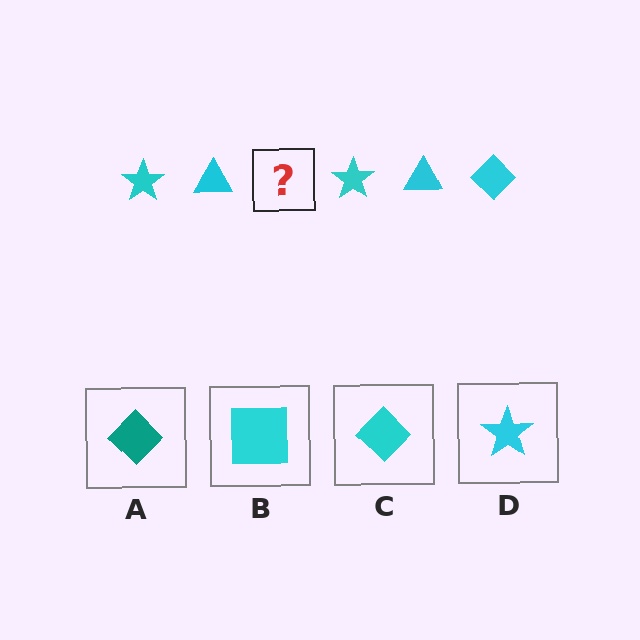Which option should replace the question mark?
Option C.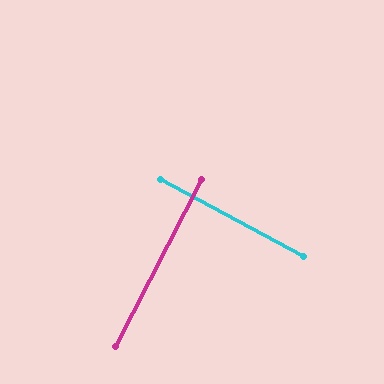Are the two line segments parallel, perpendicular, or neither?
Perpendicular — they meet at approximately 89°.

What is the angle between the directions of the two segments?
Approximately 89 degrees.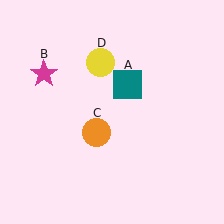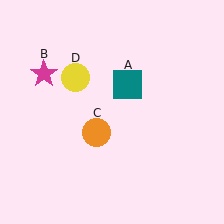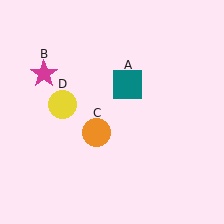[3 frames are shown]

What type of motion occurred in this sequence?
The yellow circle (object D) rotated counterclockwise around the center of the scene.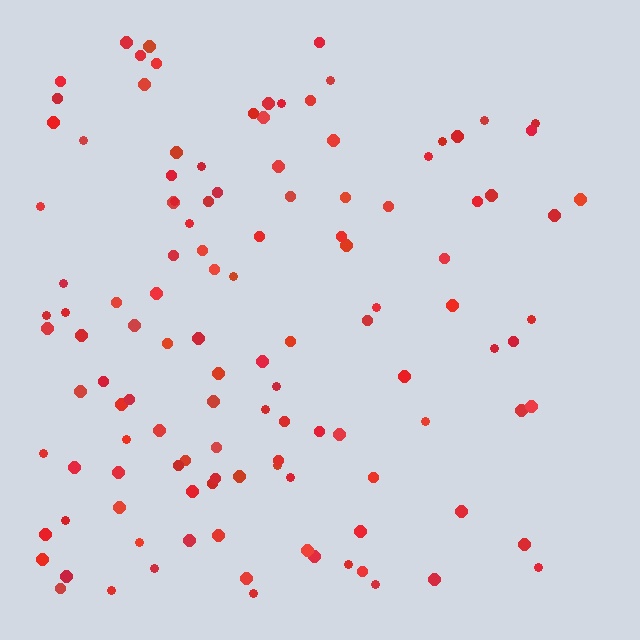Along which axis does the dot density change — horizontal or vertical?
Horizontal.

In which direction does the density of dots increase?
From right to left, with the left side densest.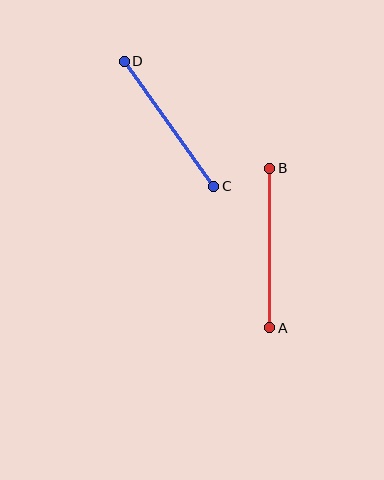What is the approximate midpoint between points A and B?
The midpoint is at approximately (270, 248) pixels.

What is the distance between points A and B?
The distance is approximately 159 pixels.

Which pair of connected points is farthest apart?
Points A and B are farthest apart.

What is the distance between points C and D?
The distance is approximately 154 pixels.